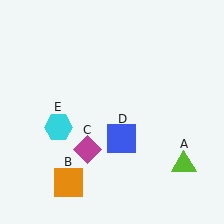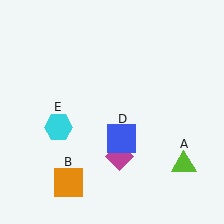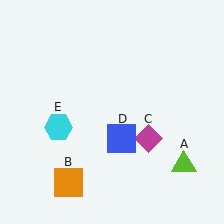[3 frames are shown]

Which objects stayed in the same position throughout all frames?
Lime triangle (object A) and orange square (object B) and blue square (object D) and cyan hexagon (object E) remained stationary.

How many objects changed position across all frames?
1 object changed position: magenta diamond (object C).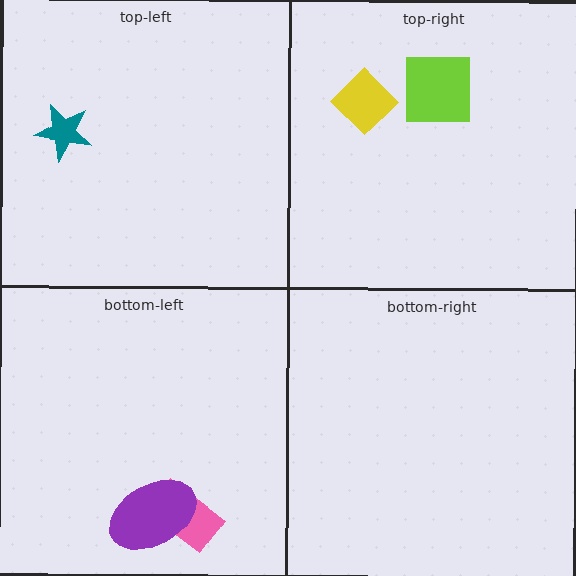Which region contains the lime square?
The top-right region.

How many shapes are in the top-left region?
1.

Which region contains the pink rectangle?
The bottom-left region.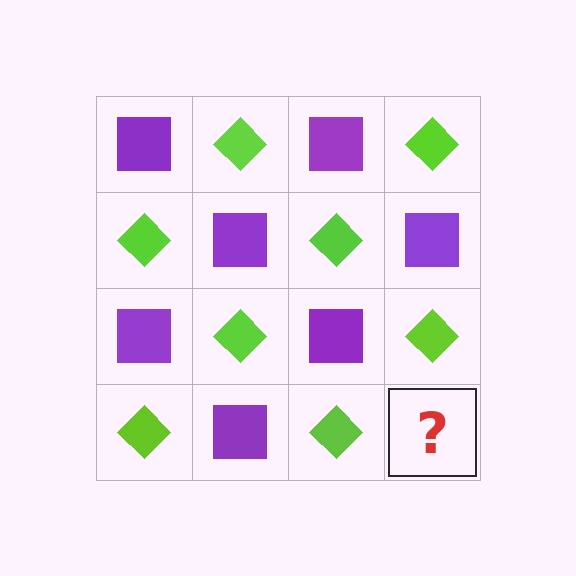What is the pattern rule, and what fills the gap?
The rule is that it alternates purple square and lime diamond in a checkerboard pattern. The gap should be filled with a purple square.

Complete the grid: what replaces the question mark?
The question mark should be replaced with a purple square.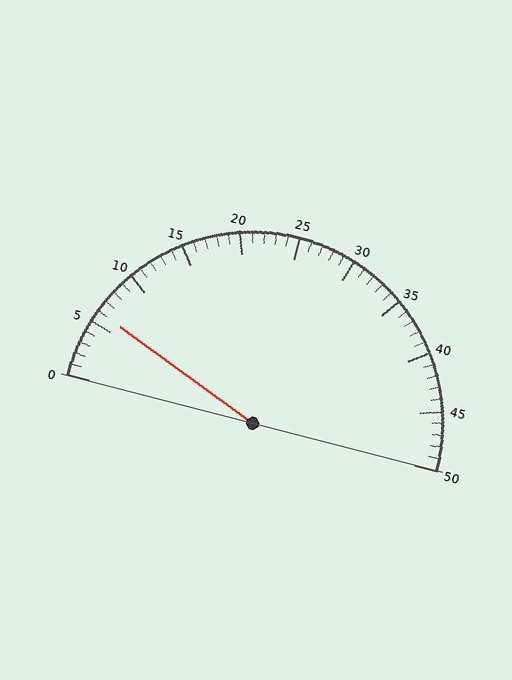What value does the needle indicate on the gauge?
The needle indicates approximately 6.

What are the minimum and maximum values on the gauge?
The gauge ranges from 0 to 50.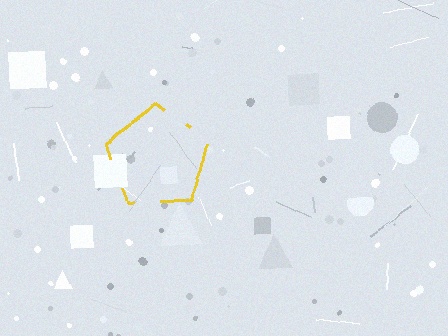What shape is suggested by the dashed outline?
The dashed outline suggests a pentagon.